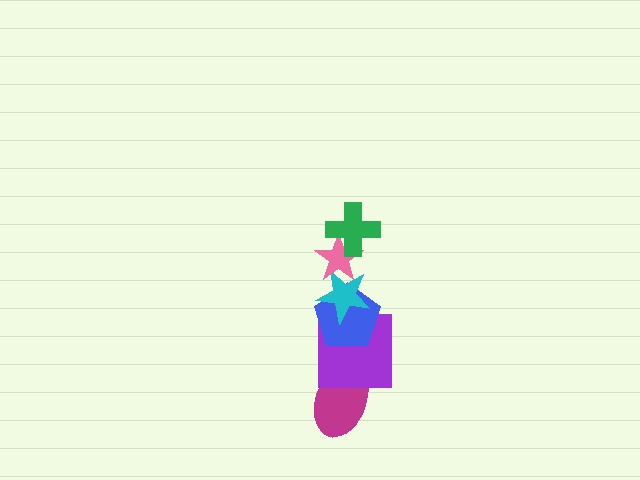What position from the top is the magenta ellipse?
The magenta ellipse is 6th from the top.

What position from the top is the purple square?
The purple square is 5th from the top.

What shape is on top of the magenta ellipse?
The purple square is on top of the magenta ellipse.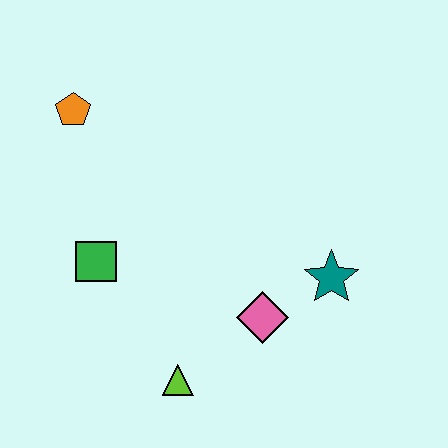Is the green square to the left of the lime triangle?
Yes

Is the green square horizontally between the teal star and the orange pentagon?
Yes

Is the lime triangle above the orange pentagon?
No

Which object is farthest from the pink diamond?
The orange pentagon is farthest from the pink diamond.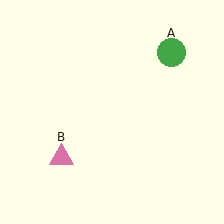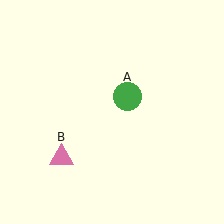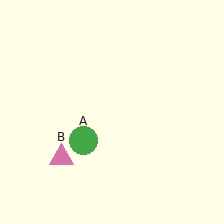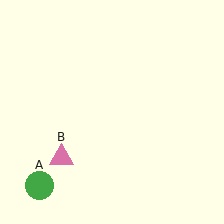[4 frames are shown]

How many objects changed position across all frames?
1 object changed position: green circle (object A).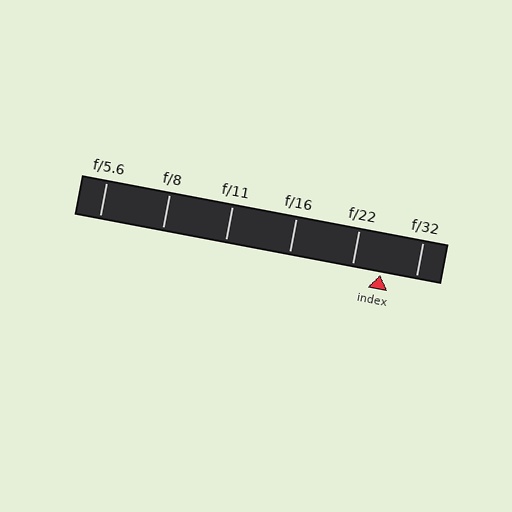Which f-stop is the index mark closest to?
The index mark is closest to f/22.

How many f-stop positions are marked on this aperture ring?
There are 6 f-stop positions marked.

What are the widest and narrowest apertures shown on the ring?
The widest aperture shown is f/5.6 and the narrowest is f/32.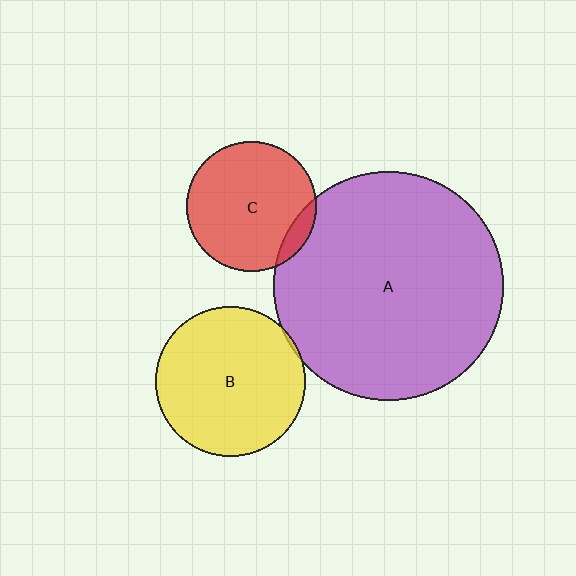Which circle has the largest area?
Circle A (purple).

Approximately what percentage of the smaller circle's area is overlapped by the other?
Approximately 10%.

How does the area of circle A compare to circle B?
Approximately 2.3 times.